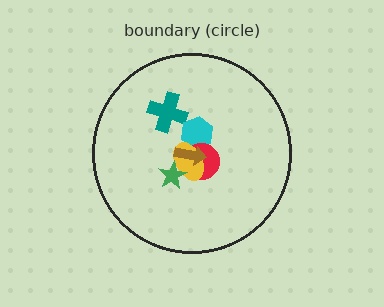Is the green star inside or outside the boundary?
Inside.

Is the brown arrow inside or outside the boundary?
Inside.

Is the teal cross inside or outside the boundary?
Inside.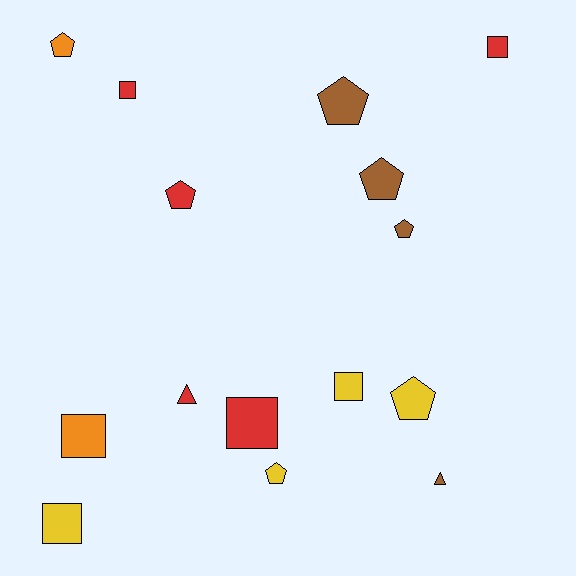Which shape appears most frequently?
Pentagon, with 7 objects.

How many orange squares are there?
There is 1 orange square.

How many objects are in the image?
There are 15 objects.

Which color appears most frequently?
Red, with 5 objects.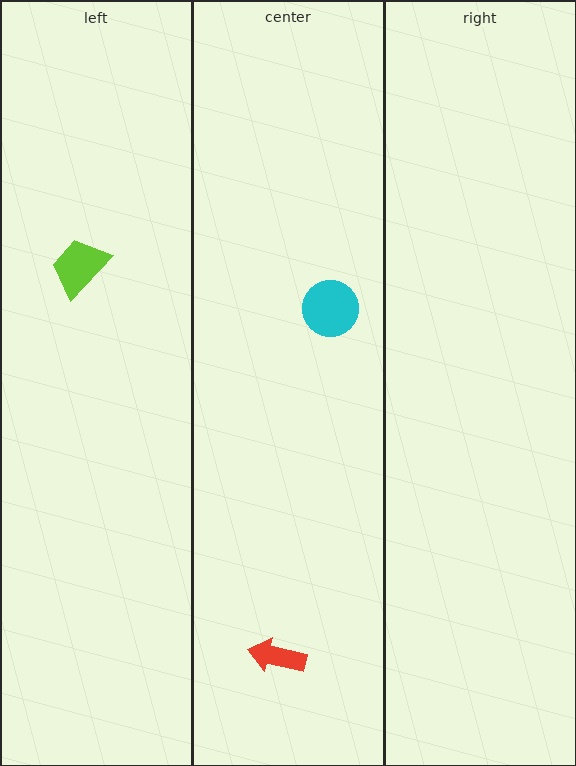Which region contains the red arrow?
The center region.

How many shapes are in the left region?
1.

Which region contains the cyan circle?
The center region.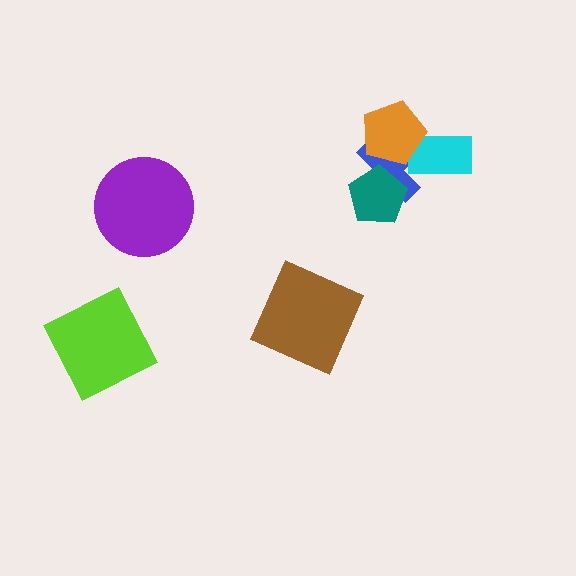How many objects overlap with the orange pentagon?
2 objects overlap with the orange pentagon.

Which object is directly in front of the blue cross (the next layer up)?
The teal pentagon is directly in front of the blue cross.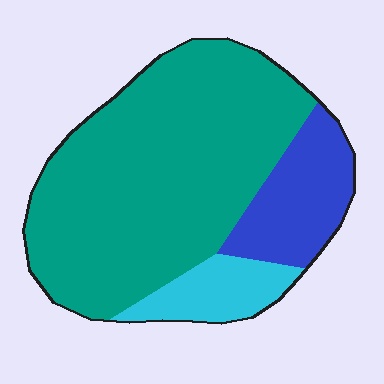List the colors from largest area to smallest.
From largest to smallest: teal, blue, cyan.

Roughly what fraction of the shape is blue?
Blue covers around 20% of the shape.